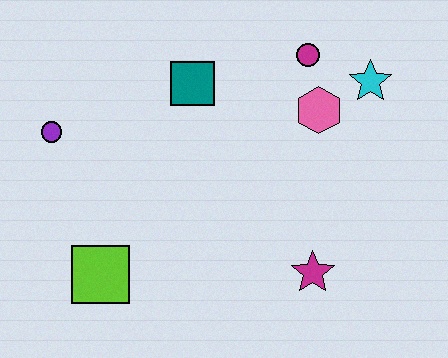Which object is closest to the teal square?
The magenta circle is closest to the teal square.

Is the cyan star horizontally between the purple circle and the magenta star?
No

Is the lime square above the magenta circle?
No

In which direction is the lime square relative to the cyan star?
The lime square is to the left of the cyan star.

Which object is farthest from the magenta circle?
The lime square is farthest from the magenta circle.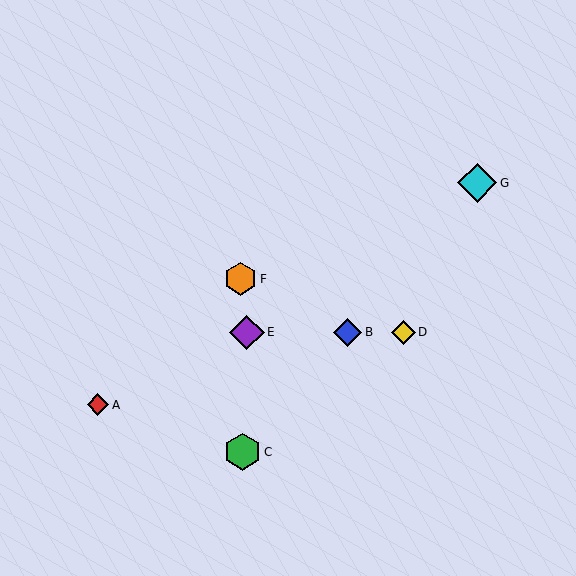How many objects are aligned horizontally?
3 objects (B, D, E) are aligned horizontally.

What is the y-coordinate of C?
Object C is at y≈452.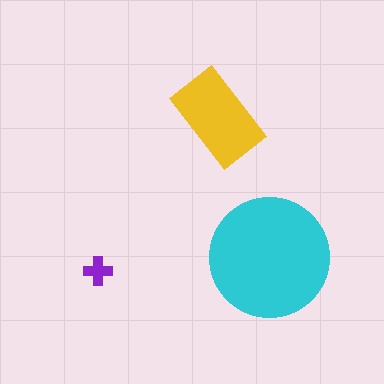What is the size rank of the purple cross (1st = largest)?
3rd.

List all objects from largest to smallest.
The cyan circle, the yellow rectangle, the purple cross.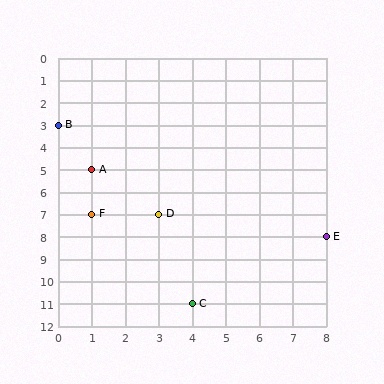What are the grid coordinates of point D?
Point D is at grid coordinates (3, 7).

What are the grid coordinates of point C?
Point C is at grid coordinates (4, 11).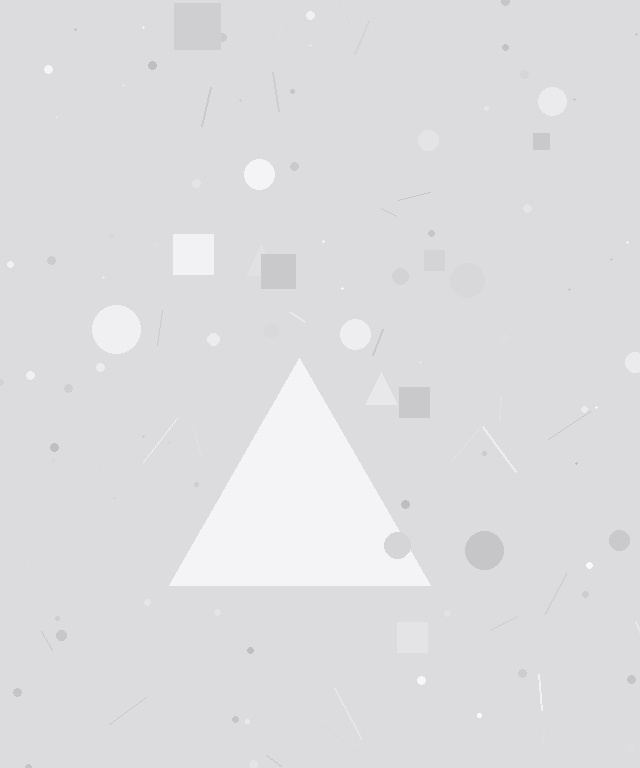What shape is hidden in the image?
A triangle is hidden in the image.